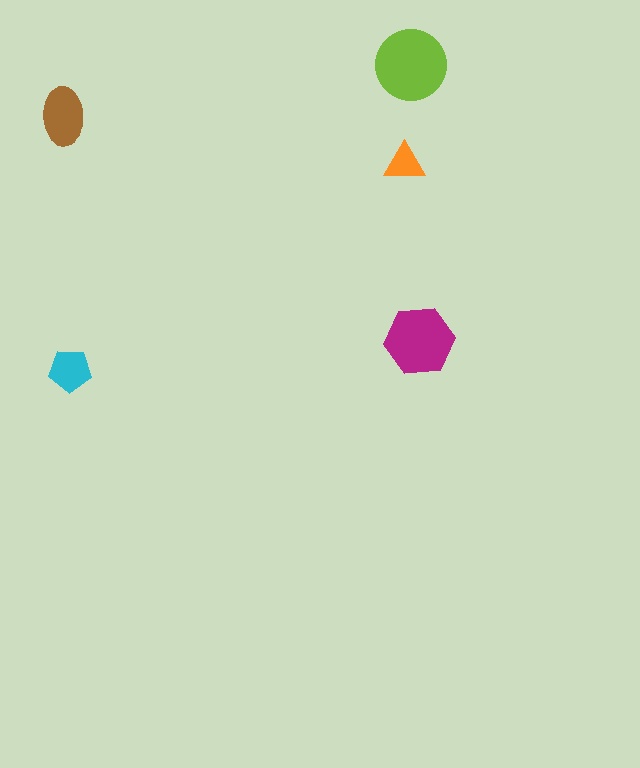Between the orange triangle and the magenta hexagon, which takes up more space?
The magenta hexagon.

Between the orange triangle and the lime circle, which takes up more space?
The lime circle.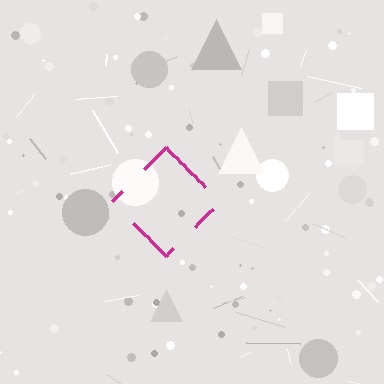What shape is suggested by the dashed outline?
The dashed outline suggests a diamond.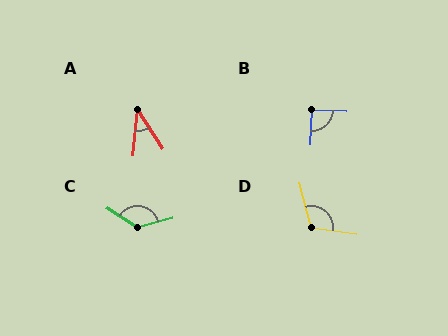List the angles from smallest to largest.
A (38°), B (90°), D (113°), C (131°).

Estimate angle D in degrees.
Approximately 113 degrees.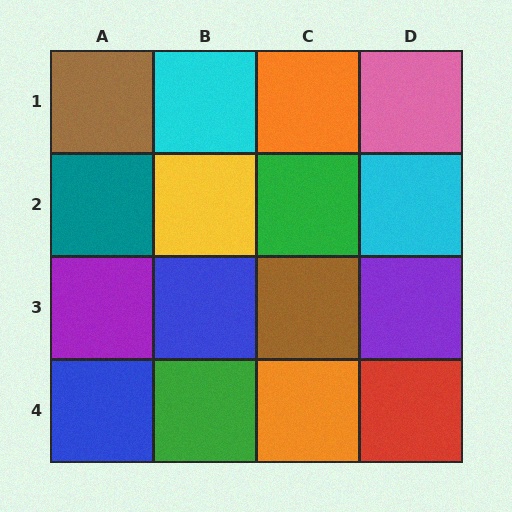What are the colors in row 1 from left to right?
Brown, cyan, orange, pink.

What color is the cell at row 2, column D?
Cyan.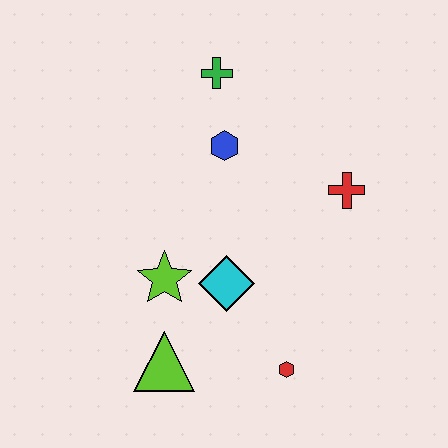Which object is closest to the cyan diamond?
The lime star is closest to the cyan diamond.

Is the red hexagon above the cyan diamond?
No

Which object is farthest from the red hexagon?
The green cross is farthest from the red hexagon.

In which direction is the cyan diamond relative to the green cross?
The cyan diamond is below the green cross.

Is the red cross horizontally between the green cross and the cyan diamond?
No